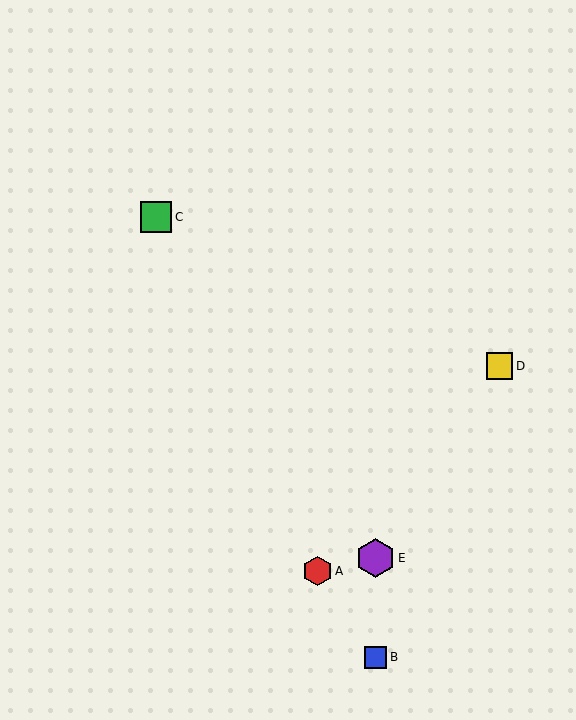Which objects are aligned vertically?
Objects B, E are aligned vertically.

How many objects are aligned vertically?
2 objects (B, E) are aligned vertically.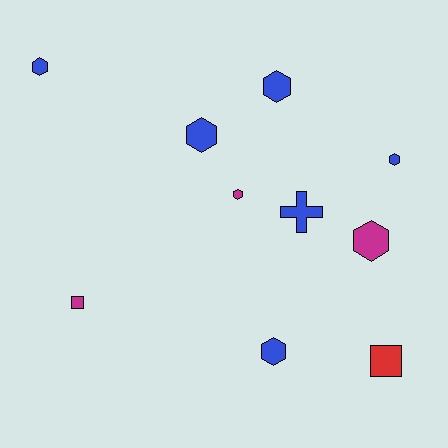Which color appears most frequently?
Blue, with 6 objects.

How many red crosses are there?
There are no red crosses.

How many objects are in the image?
There are 10 objects.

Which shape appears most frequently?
Hexagon, with 7 objects.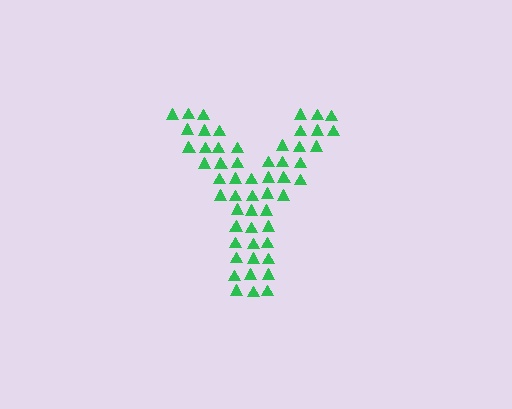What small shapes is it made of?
It is made of small triangles.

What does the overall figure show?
The overall figure shows the letter Y.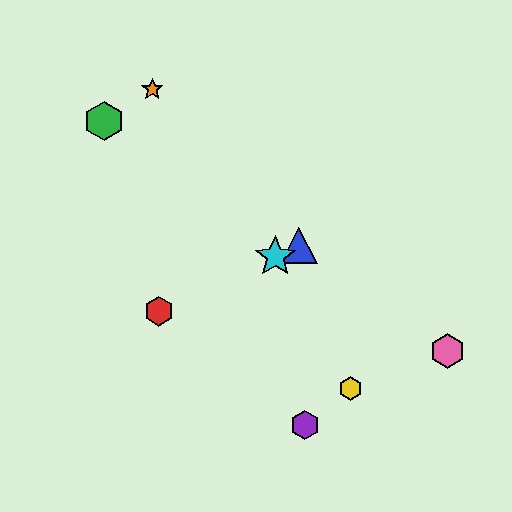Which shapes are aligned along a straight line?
The red hexagon, the blue triangle, the cyan star are aligned along a straight line.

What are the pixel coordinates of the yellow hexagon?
The yellow hexagon is at (351, 388).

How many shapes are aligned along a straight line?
3 shapes (the red hexagon, the blue triangle, the cyan star) are aligned along a straight line.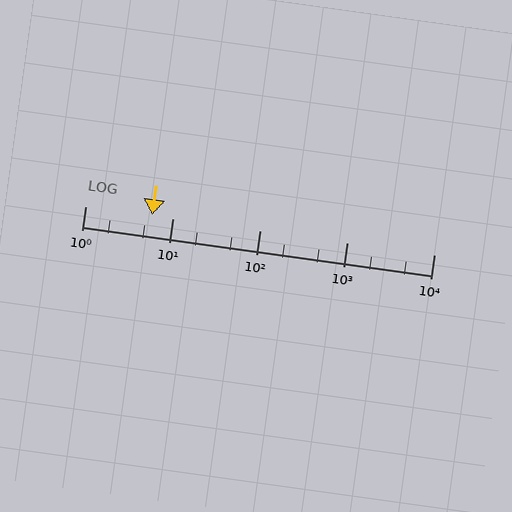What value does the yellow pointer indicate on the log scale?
The pointer indicates approximately 5.9.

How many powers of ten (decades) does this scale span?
The scale spans 4 decades, from 1 to 10000.